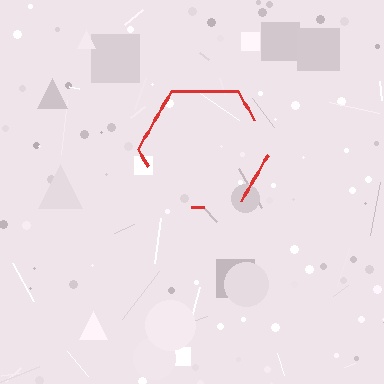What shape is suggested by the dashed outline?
The dashed outline suggests a hexagon.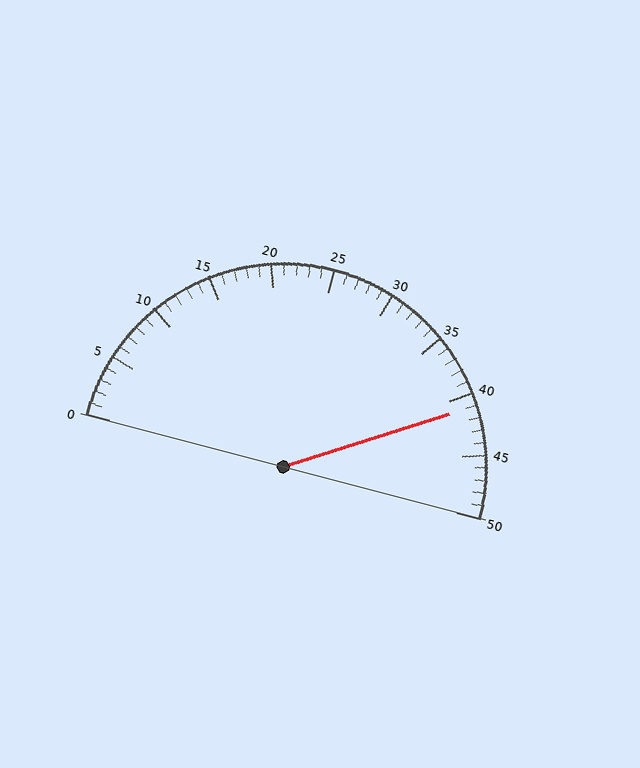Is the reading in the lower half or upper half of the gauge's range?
The reading is in the upper half of the range (0 to 50).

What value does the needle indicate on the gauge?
The needle indicates approximately 41.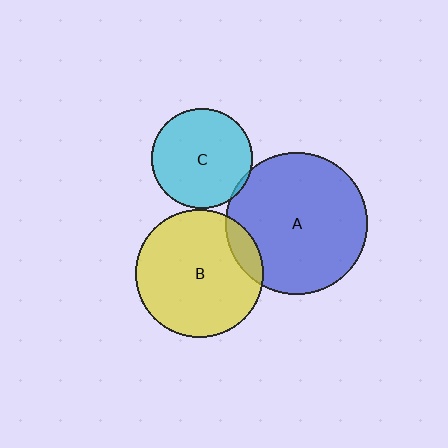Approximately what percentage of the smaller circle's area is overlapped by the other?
Approximately 10%.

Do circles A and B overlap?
Yes.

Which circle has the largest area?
Circle A (blue).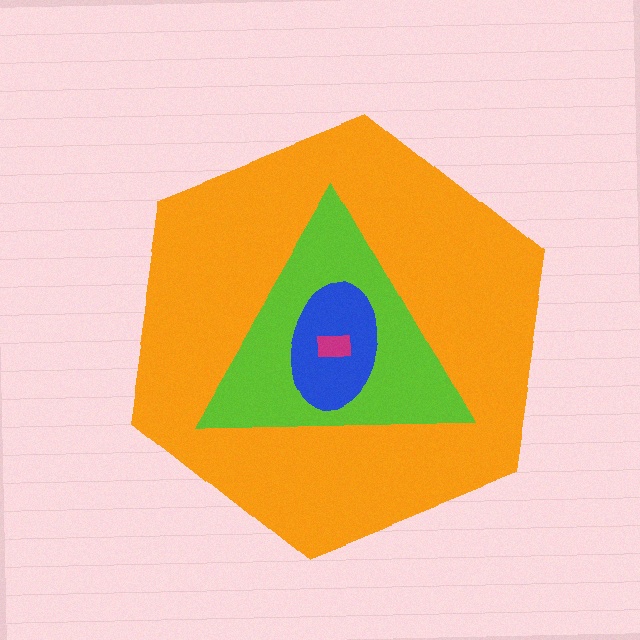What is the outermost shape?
The orange hexagon.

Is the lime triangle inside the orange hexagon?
Yes.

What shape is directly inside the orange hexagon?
The lime triangle.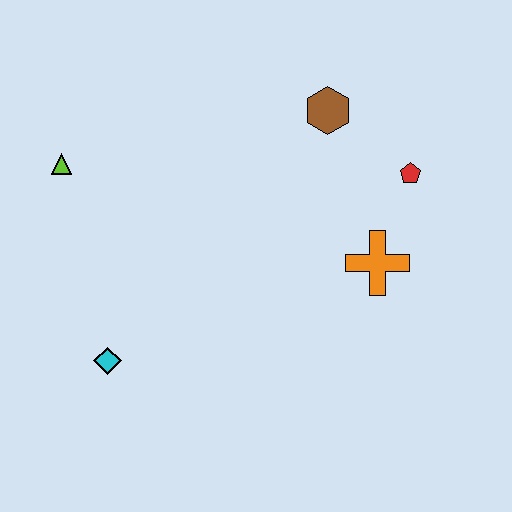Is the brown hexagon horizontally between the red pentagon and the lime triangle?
Yes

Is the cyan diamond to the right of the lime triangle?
Yes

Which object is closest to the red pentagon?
The orange cross is closest to the red pentagon.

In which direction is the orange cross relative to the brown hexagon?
The orange cross is below the brown hexagon.